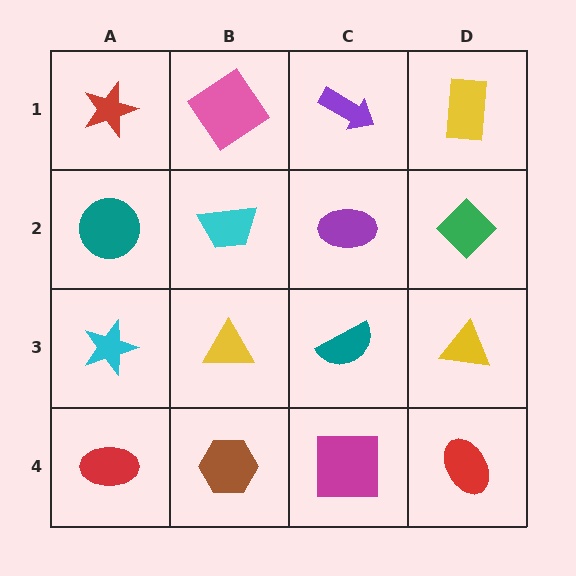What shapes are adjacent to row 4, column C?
A teal semicircle (row 3, column C), a brown hexagon (row 4, column B), a red ellipse (row 4, column D).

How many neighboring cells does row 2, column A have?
3.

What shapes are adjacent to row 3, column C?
A purple ellipse (row 2, column C), a magenta square (row 4, column C), a yellow triangle (row 3, column B), a yellow triangle (row 3, column D).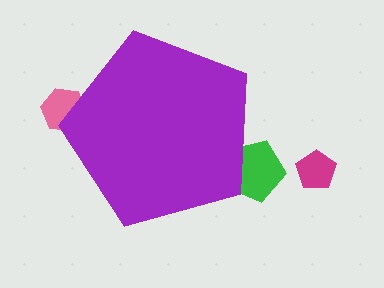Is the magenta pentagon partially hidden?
No, the magenta pentagon is fully visible.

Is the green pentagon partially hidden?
Yes, the green pentagon is partially hidden behind the purple pentagon.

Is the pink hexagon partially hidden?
Yes, the pink hexagon is partially hidden behind the purple pentagon.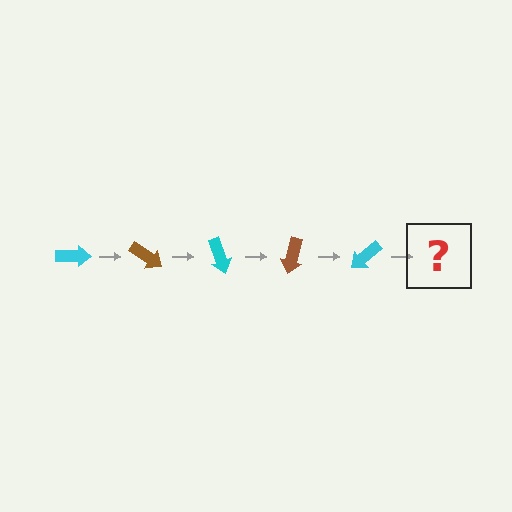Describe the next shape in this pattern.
It should be a brown arrow, rotated 175 degrees from the start.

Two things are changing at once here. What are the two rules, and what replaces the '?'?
The two rules are that it rotates 35 degrees each step and the color cycles through cyan and brown. The '?' should be a brown arrow, rotated 175 degrees from the start.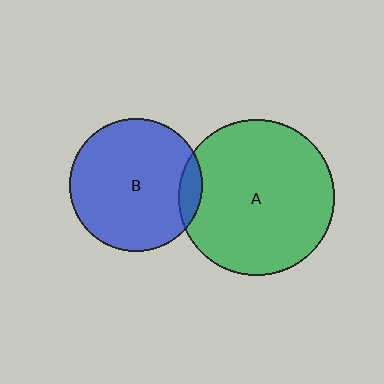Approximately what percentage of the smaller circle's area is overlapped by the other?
Approximately 10%.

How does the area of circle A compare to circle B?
Approximately 1.4 times.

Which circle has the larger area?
Circle A (green).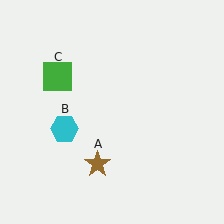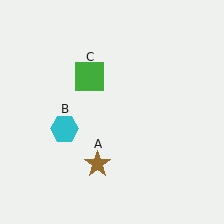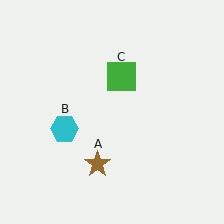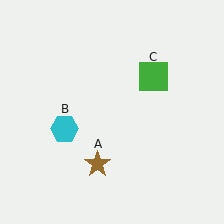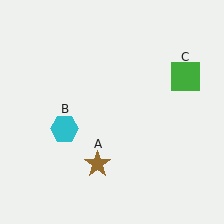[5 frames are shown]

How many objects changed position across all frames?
1 object changed position: green square (object C).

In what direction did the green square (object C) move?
The green square (object C) moved right.